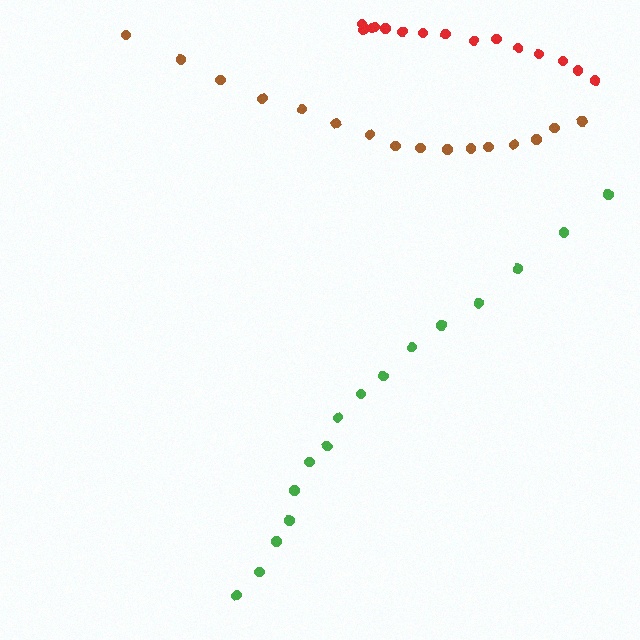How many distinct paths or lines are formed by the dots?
There are 3 distinct paths.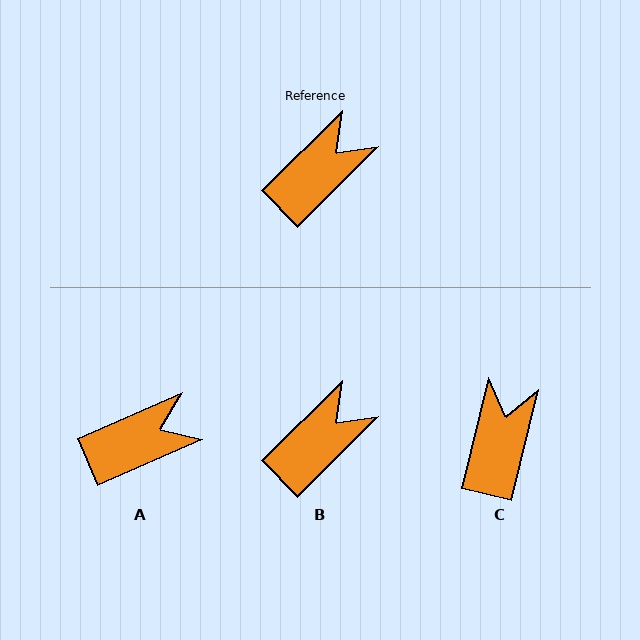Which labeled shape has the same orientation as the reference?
B.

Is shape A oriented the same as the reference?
No, it is off by about 21 degrees.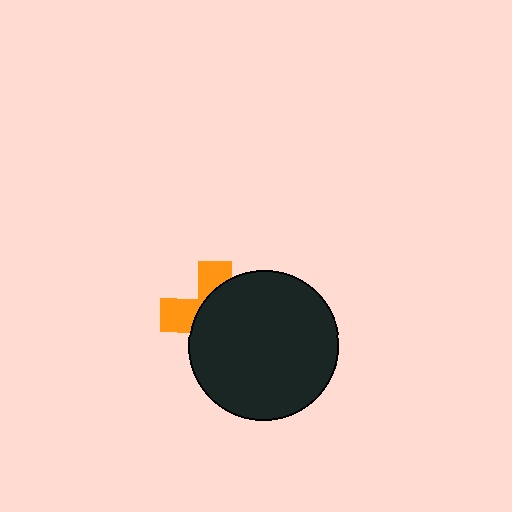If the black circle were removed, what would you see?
You would see the complete orange cross.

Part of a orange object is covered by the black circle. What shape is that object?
It is a cross.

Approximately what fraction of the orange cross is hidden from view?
Roughly 65% of the orange cross is hidden behind the black circle.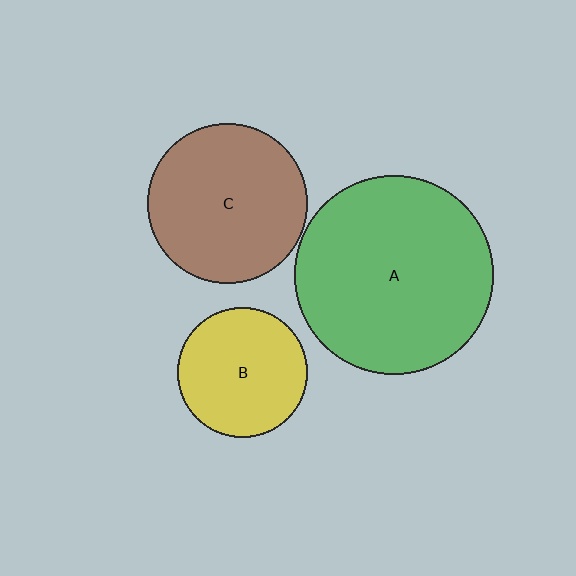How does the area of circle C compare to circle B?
Approximately 1.5 times.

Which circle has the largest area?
Circle A (green).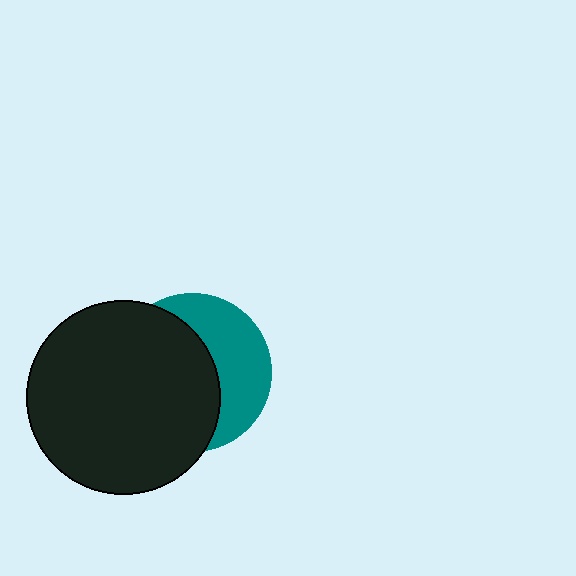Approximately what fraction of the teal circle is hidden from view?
Roughly 60% of the teal circle is hidden behind the black circle.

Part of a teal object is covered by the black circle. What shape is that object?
It is a circle.